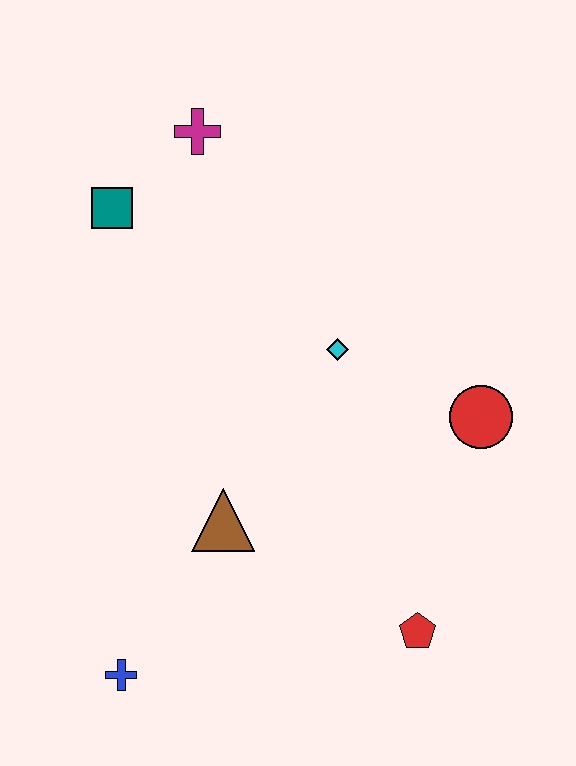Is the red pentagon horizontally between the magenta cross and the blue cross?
No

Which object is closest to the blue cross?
The brown triangle is closest to the blue cross.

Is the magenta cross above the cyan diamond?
Yes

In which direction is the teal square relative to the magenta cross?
The teal square is to the left of the magenta cross.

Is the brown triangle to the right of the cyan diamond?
No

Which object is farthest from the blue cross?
The magenta cross is farthest from the blue cross.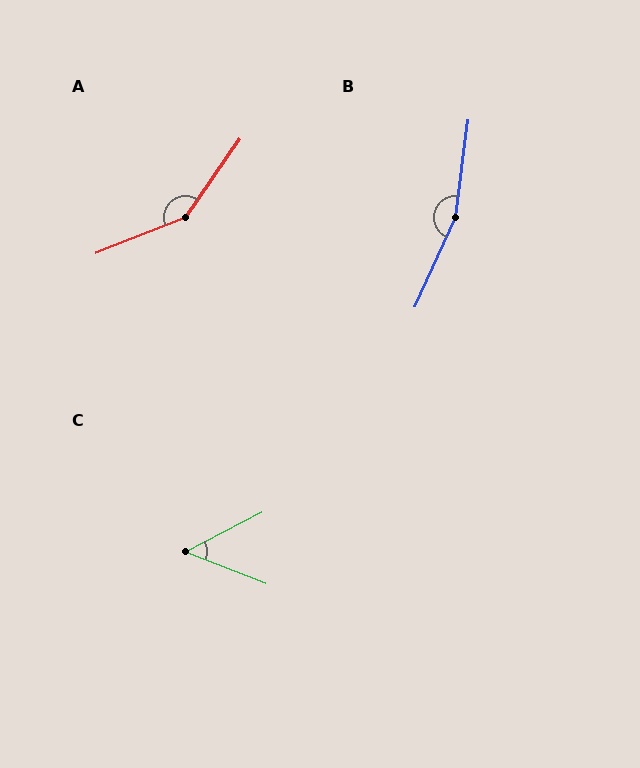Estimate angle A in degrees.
Approximately 146 degrees.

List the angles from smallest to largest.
C (49°), A (146°), B (163°).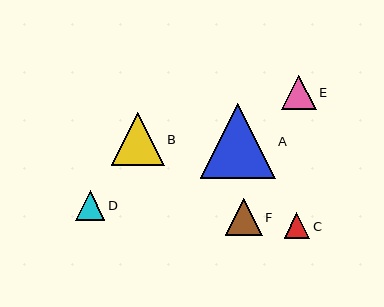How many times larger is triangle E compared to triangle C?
Triangle E is approximately 1.3 times the size of triangle C.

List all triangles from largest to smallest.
From largest to smallest: A, B, F, E, D, C.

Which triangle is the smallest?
Triangle C is the smallest with a size of approximately 26 pixels.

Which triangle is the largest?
Triangle A is the largest with a size of approximately 75 pixels.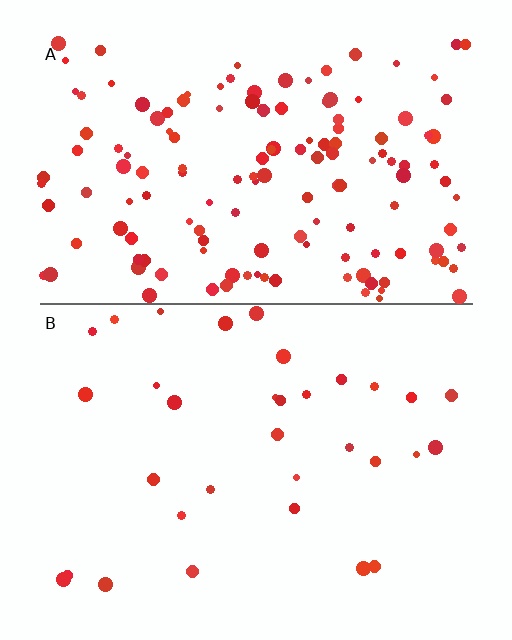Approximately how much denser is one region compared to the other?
Approximately 4.4× — region A over region B.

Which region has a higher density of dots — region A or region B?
A (the top).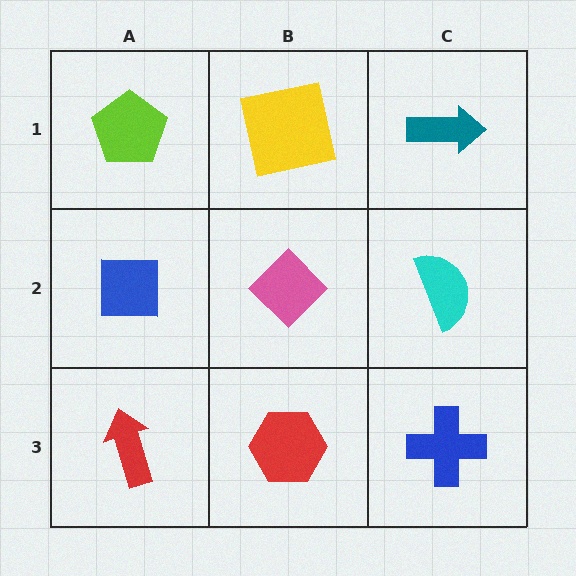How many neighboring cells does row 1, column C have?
2.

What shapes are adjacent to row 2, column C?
A teal arrow (row 1, column C), a blue cross (row 3, column C), a pink diamond (row 2, column B).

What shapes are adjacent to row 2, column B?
A yellow square (row 1, column B), a red hexagon (row 3, column B), a blue square (row 2, column A), a cyan semicircle (row 2, column C).